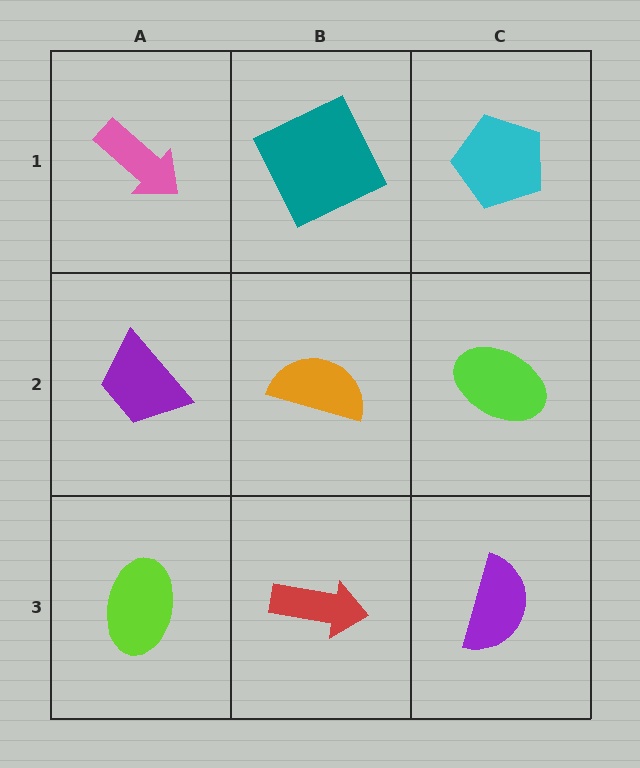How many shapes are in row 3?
3 shapes.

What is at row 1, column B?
A teal square.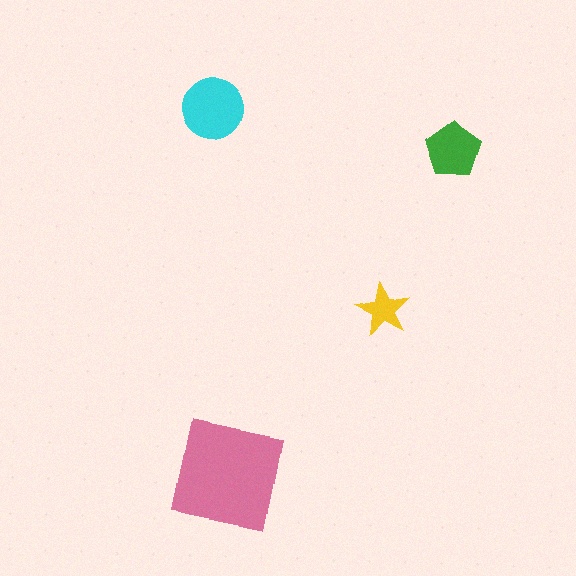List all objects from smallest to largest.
The yellow star, the green pentagon, the cyan circle, the pink square.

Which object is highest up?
The cyan circle is topmost.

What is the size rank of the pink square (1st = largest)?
1st.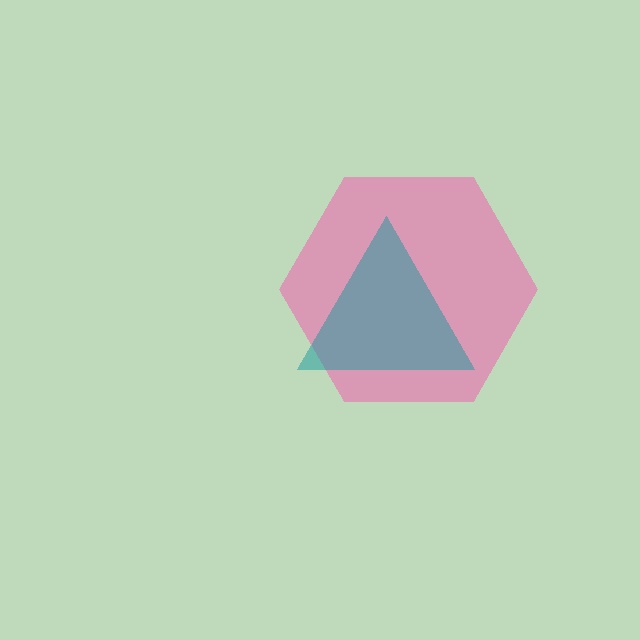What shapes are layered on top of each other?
The layered shapes are: a pink hexagon, a teal triangle.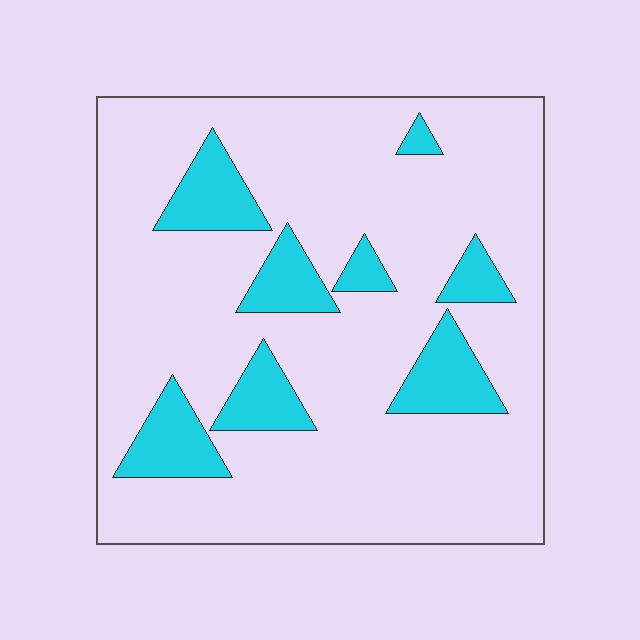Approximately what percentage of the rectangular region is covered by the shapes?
Approximately 15%.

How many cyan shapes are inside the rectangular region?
8.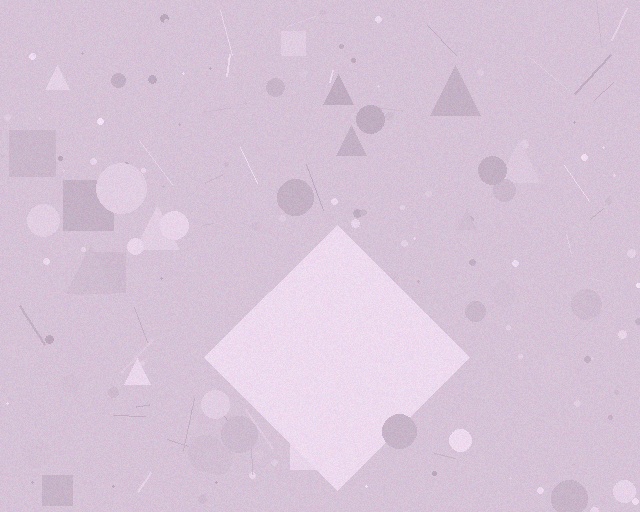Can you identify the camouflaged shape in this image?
The camouflaged shape is a diamond.